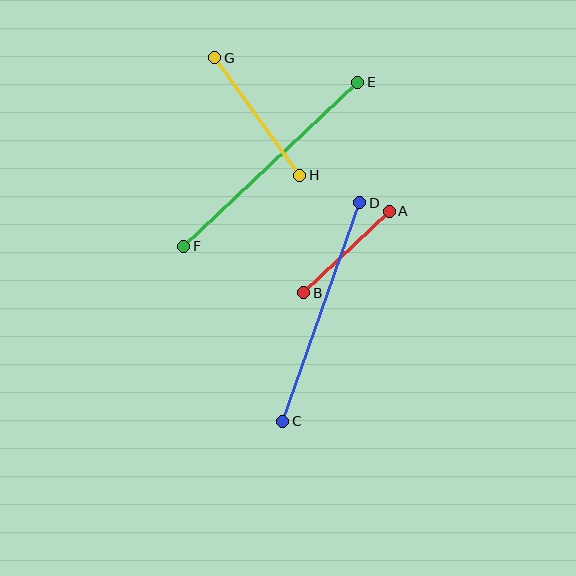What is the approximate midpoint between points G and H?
The midpoint is at approximately (257, 117) pixels.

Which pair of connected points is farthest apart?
Points E and F are farthest apart.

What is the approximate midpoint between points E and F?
The midpoint is at approximately (271, 164) pixels.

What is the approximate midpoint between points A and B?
The midpoint is at approximately (347, 252) pixels.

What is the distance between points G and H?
The distance is approximately 145 pixels.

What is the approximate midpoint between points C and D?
The midpoint is at approximately (321, 312) pixels.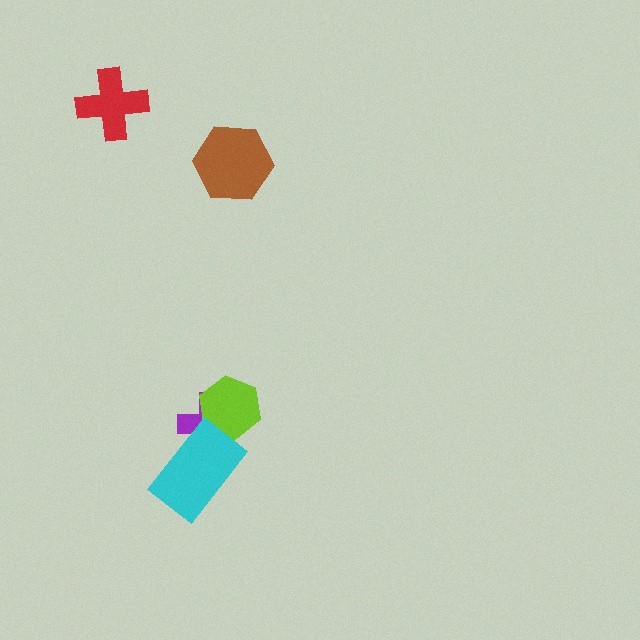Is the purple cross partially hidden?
Yes, it is partially covered by another shape.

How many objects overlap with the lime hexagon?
2 objects overlap with the lime hexagon.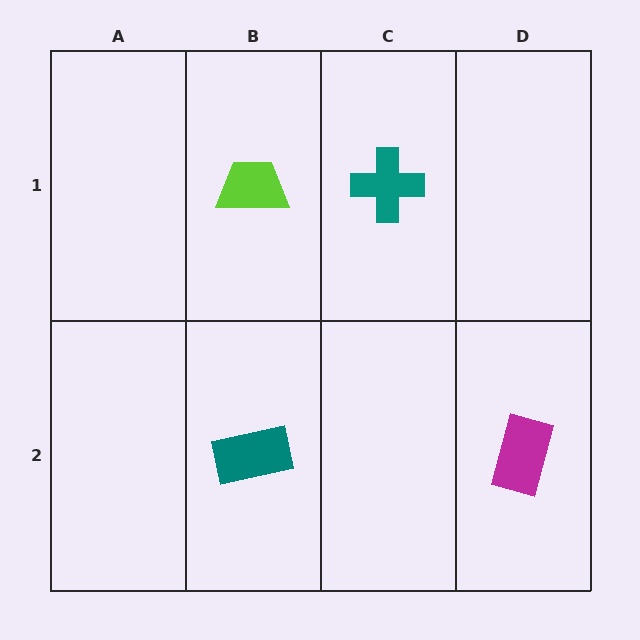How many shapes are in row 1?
2 shapes.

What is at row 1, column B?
A lime trapezoid.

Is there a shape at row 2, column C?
No, that cell is empty.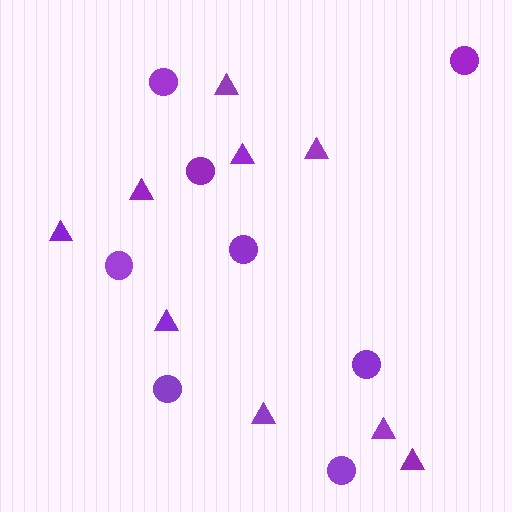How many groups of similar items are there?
There are 2 groups: one group of triangles (9) and one group of circles (8).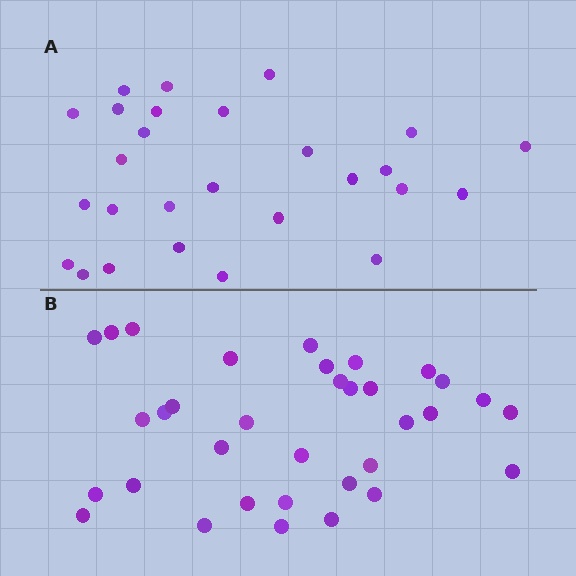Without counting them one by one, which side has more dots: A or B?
Region B (the bottom region) has more dots.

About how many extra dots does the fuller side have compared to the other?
Region B has roughly 8 or so more dots than region A.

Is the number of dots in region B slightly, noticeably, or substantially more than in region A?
Region B has noticeably more, but not dramatically so. The ratio is roughly 1.3 to 1.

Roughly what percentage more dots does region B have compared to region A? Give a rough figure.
About 25% more.